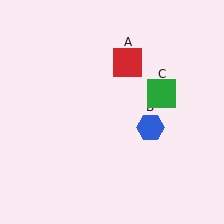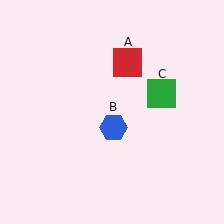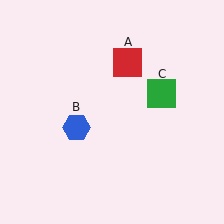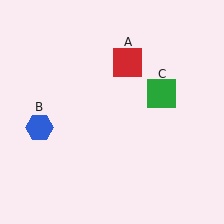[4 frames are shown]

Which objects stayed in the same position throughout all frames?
Red square (object A) and green square (object C) remained stationary.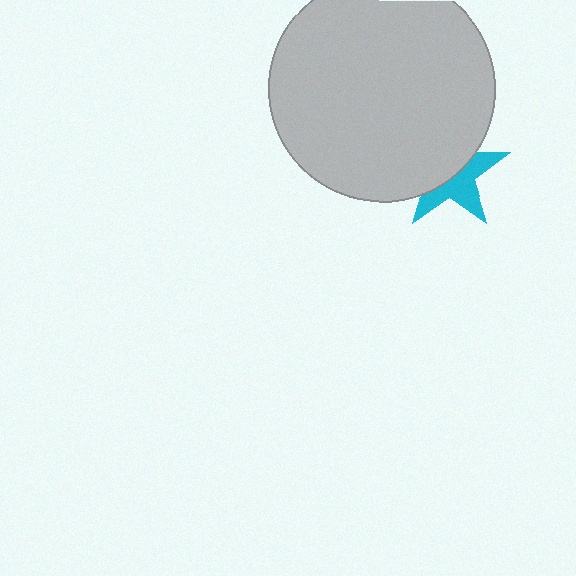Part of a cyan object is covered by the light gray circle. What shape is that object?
It is a star.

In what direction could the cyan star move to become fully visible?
The cyan star could move toward the lower-right. That would shift it out from behind the light gray circle entirely.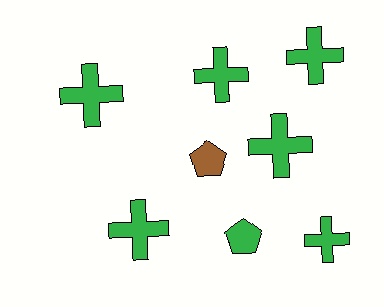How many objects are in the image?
There are 8 objects.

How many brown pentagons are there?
There is 1 brown pentagon.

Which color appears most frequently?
Green, with 7 objects.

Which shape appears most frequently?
Cross, with 6 objects.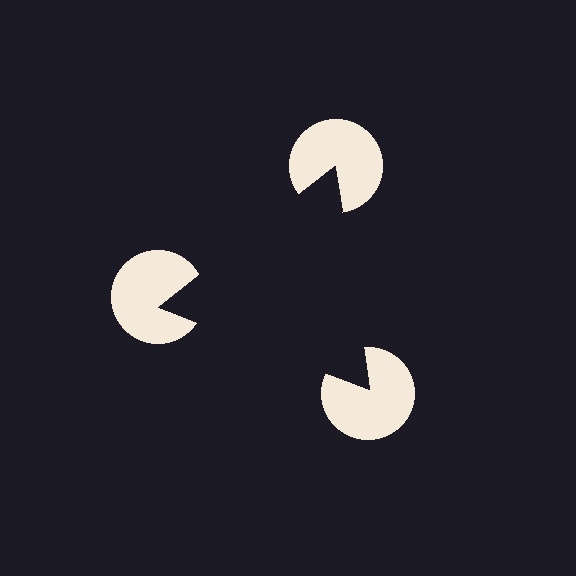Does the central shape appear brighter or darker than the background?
It typically appears slightly darker than the background, even though no actual brightness change is drawn.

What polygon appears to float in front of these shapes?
An illusory triangle — its edges are inferred from the aligned wedge cuts in the pac-man discs, not physically drawn.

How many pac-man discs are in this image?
There are 3 — one at each vertex of the illusory triangle.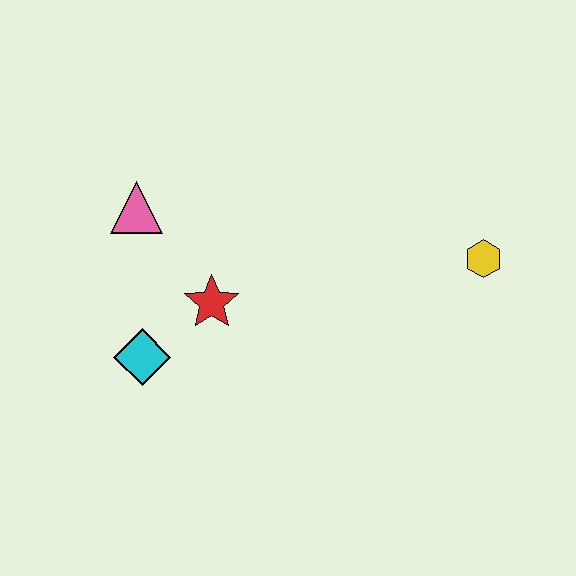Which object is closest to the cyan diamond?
The red star is closest to the cyan diamond.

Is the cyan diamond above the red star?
No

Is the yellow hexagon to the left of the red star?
No